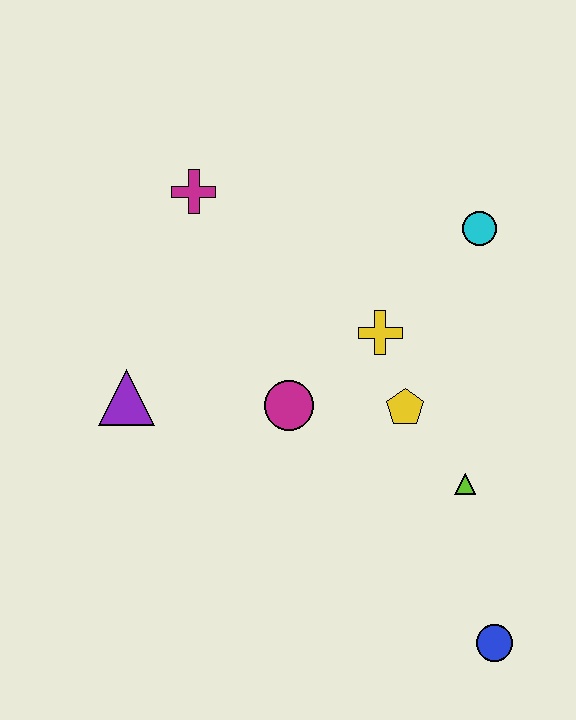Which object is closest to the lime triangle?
The yellow pentagon is closest to the lime triangle.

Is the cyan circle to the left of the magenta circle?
No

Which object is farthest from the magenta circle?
The blue circle is farthest from the magenta circle.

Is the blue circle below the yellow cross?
Yes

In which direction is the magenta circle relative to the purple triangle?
The magenta circle is to the right of the purple triangle.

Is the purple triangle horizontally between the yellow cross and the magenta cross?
No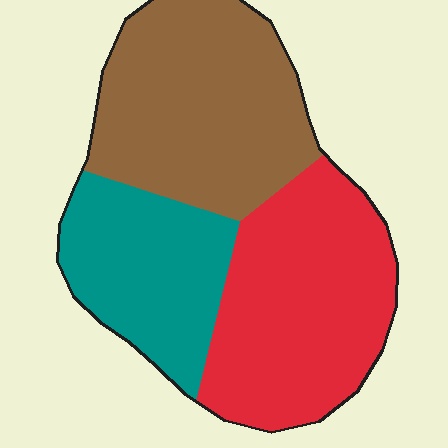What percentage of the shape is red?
Red takes up about three eighths (3/8) of the shape.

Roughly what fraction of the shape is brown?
Brown takes up about three eighths (3/8) of the shape.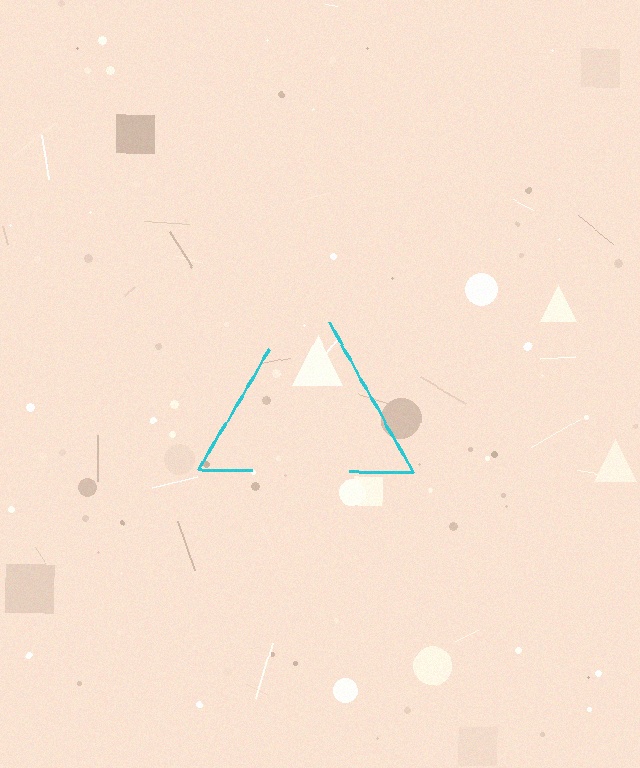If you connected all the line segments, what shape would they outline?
They would outline a triangle.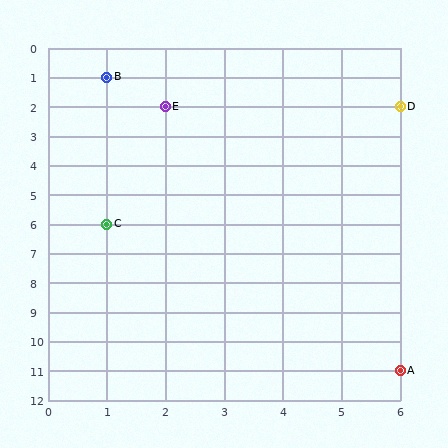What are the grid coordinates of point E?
Point E is at grid coordinates (2, 2).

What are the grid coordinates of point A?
Point A is at grid coordinates (6, 11).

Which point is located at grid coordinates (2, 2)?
Point E is at (2, 2).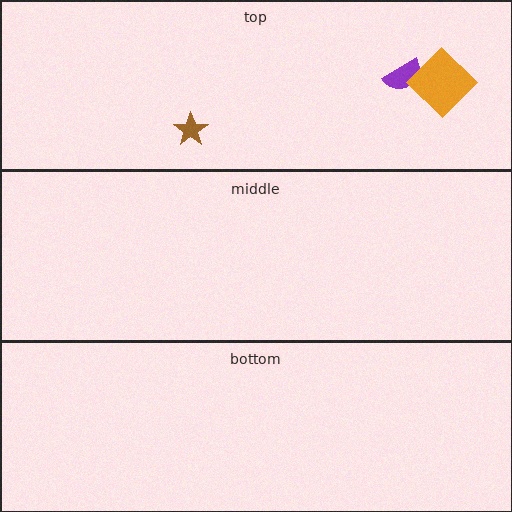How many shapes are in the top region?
3.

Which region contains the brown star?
The top region.